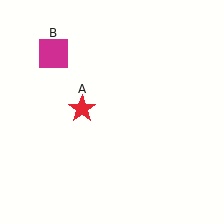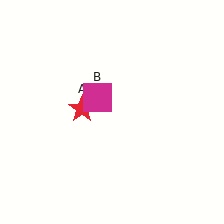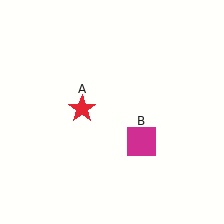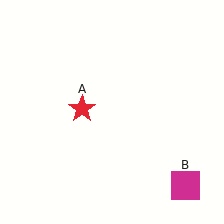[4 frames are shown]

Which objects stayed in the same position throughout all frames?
Red star (object A) remained stationary.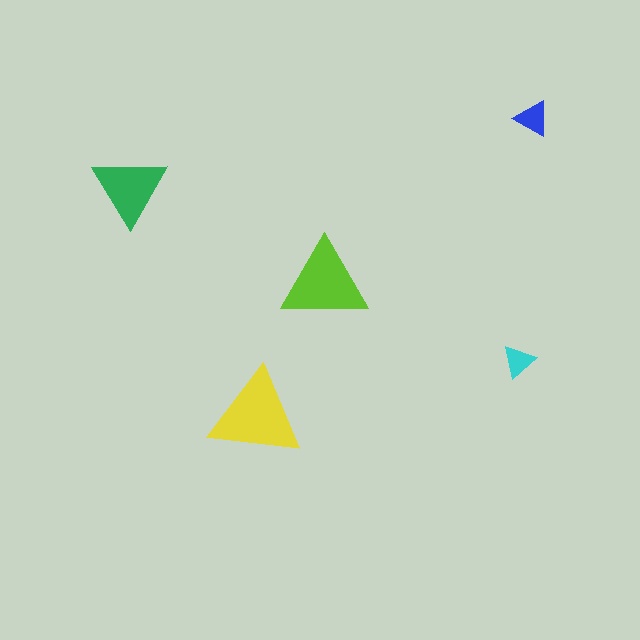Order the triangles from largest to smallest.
the yellow one, the lime one, the green one, the blue one, the cyan one.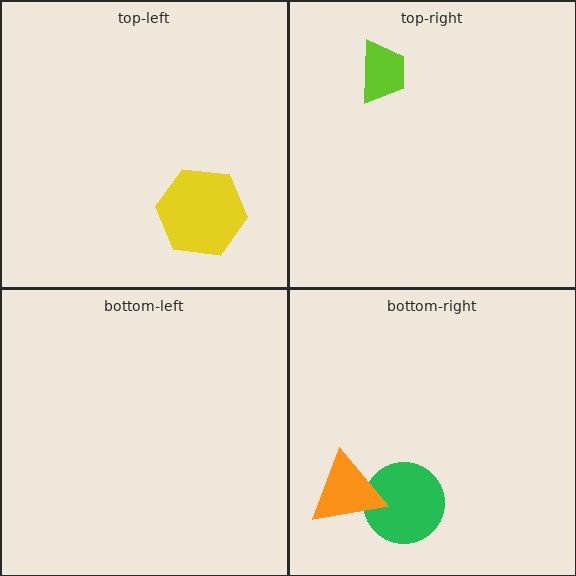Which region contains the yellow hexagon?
The top-left region.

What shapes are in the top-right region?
The lime trapezoid.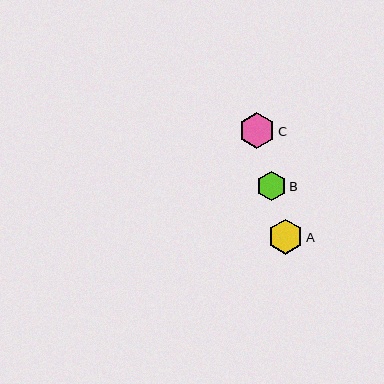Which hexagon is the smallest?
Hexagon B is the smallest with a size of approximately 30 pixels.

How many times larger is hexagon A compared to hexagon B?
Hexagon A is approximately 1.2 times the size of hexagon B.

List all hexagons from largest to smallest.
From largest to smallest: C, A, B.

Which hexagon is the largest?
Hexagon C is the largest with a size of approximately 36 pixels.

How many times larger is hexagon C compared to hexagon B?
Hexagon C is approximately 1.2 times the size of hexagon B.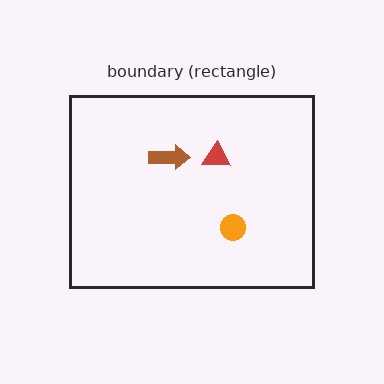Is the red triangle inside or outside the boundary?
Inside.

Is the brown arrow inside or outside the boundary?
Inside.